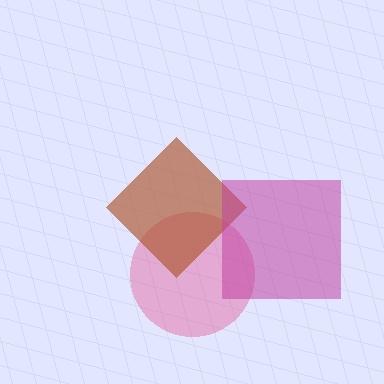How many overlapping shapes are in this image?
There are 3 overlapping shapes in the image.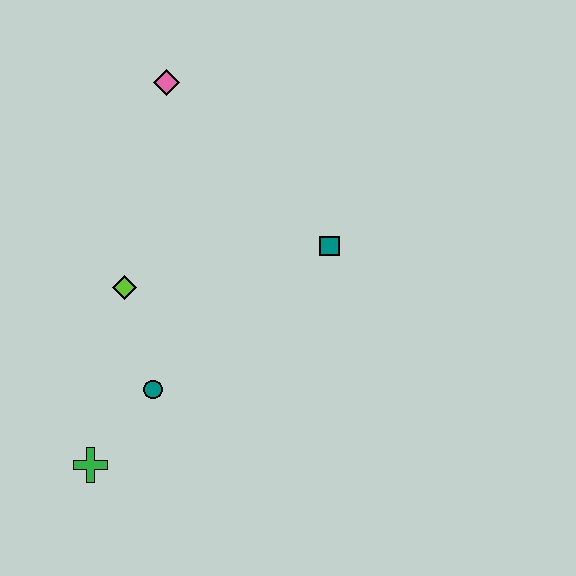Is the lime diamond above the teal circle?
Yes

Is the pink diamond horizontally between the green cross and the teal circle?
No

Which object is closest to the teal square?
The lime diamond is closest to the teal square.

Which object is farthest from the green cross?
The pink diamond is farthest from the green cross.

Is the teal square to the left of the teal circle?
No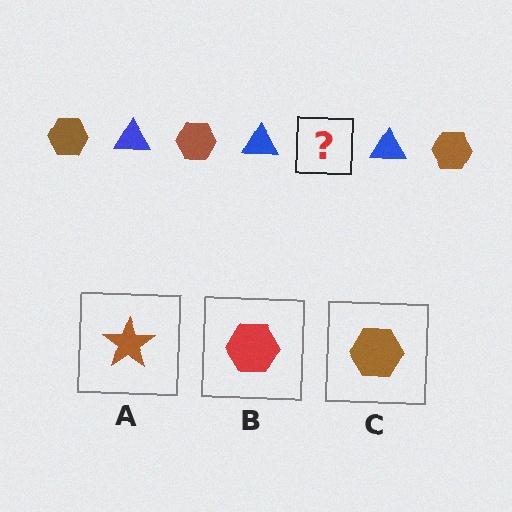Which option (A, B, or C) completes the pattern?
C.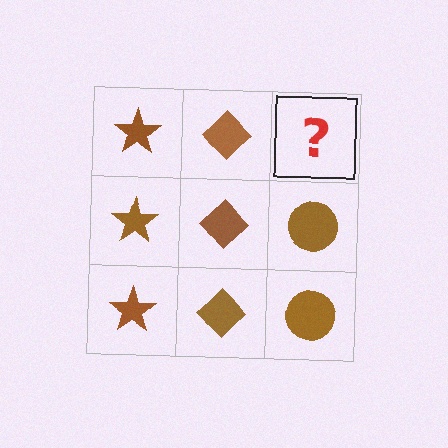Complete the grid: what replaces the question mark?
The question mark should be replaced with a brown circle.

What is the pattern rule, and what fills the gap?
The rule is that each column has a consistent shape. The gap should be filled with a brown circle.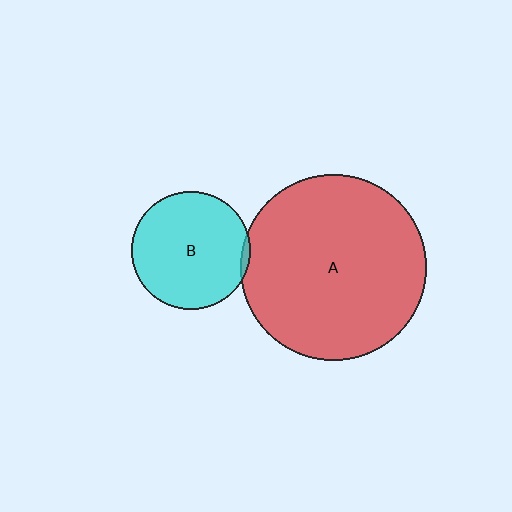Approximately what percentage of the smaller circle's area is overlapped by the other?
Approximately 5%.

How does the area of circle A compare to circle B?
Approximately 2.4 times.